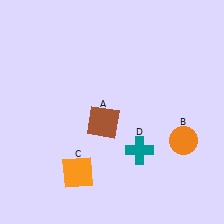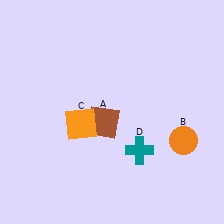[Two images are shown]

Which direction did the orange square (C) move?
The orange square (C) moved up.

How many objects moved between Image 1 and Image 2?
1 object moved between the two images.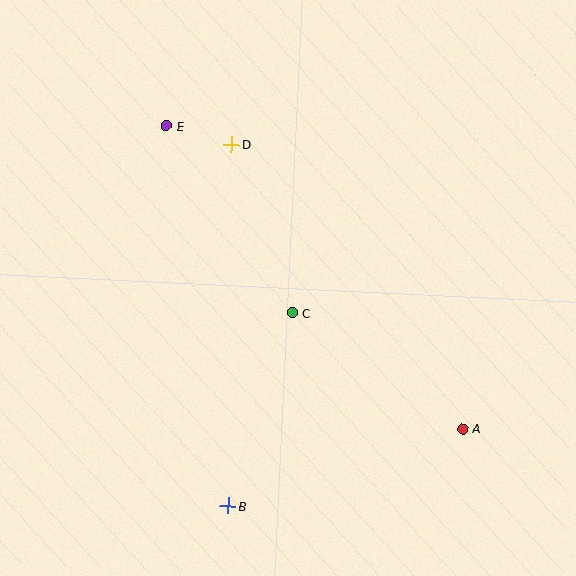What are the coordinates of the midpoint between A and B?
The midpoint between A and B is at (345, 467).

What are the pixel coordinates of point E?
Point E is at (167, 126).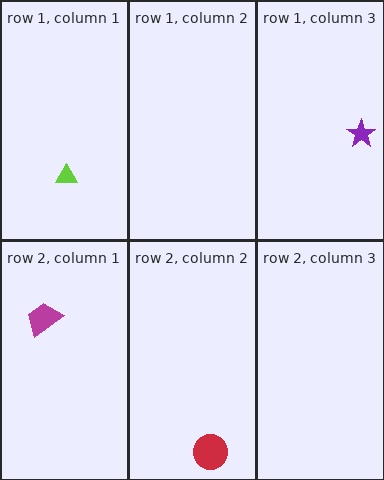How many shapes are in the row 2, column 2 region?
1.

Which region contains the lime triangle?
The row 1, column 1 region.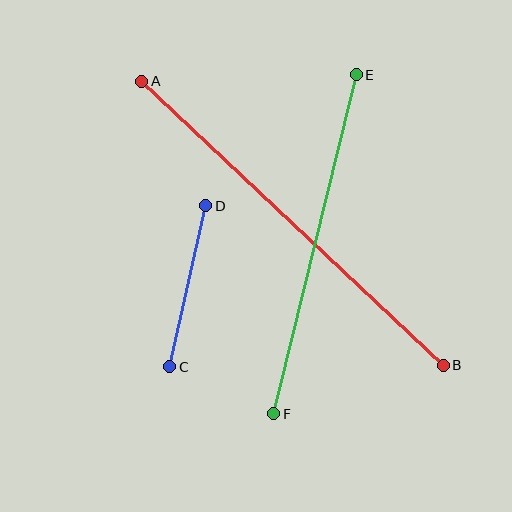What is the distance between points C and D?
The distance is approximately 165 pixels.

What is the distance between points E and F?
The distance is approximately 349 pixels.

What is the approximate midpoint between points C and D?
The midpoint is at approximately (188, 286) pixels.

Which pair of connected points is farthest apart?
Points A and B are farthest apart.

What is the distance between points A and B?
The distance is approximately 414 pixels.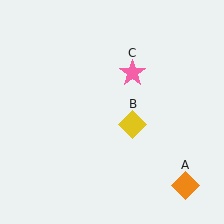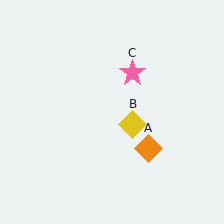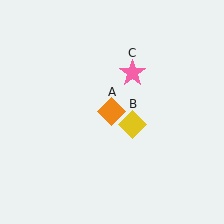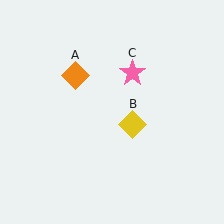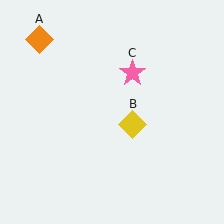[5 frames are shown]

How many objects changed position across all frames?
1 object changed position: orange diamond (object A).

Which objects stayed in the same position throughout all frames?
Yellow diamond (object B) and pink star (object C) remained stationary.